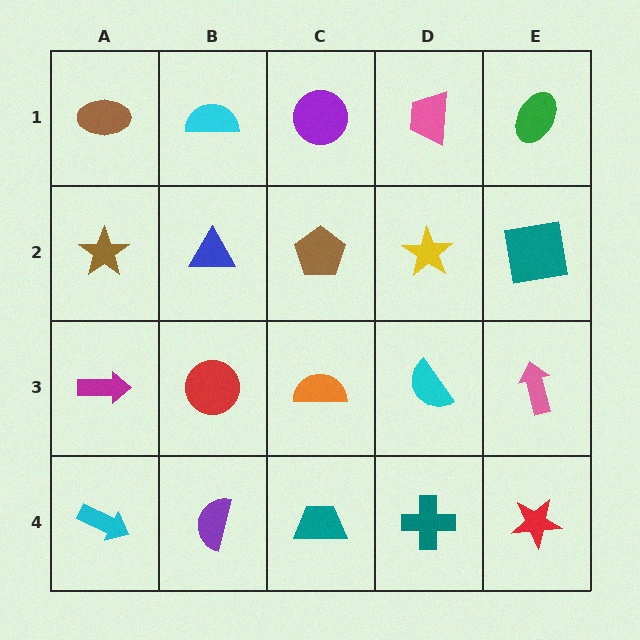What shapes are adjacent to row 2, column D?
A pink trapezoid (row 1, column D), a cyan semicircle (row 3, column D), a brown pentagon (row 2, column C), a teal square (row 2, column E).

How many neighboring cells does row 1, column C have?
3.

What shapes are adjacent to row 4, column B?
A red circle (row 3, column B), a cyan arrow (row 4, column A), a teal trapezoid (row 4, column C).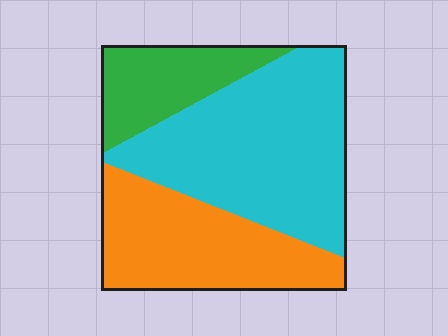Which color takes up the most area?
Cyan, at roughly 50%.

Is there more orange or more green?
Orange.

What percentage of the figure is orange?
Orange takes up about one third (1/3) of the figure.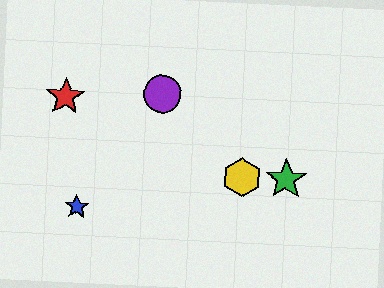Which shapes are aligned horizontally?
The green star, the yellow hexagon are aligned horizontally.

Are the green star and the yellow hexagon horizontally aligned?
Yes, both are at y≈179.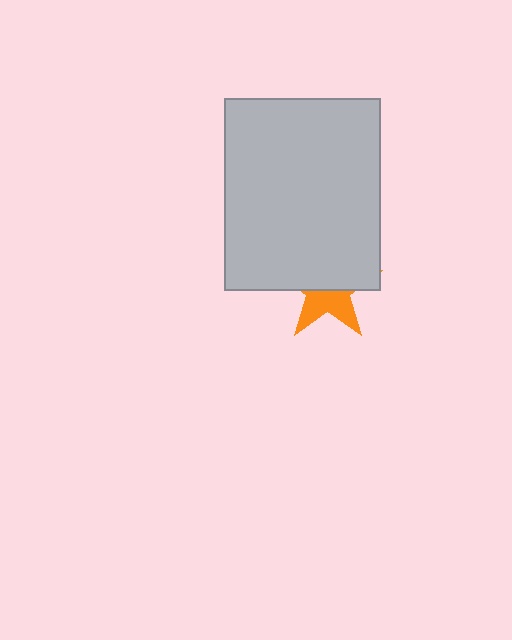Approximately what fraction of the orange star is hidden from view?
Roughly 59% of the orange star is hidden behind the light gray rectangle.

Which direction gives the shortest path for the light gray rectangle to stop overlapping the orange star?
Moving up gives the shortest separation.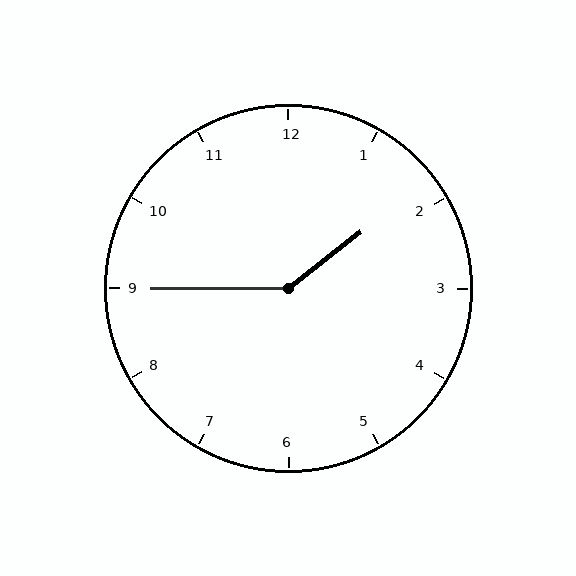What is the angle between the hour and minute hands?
Approximately 142 degrees.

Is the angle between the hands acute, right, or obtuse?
It is obtuse.